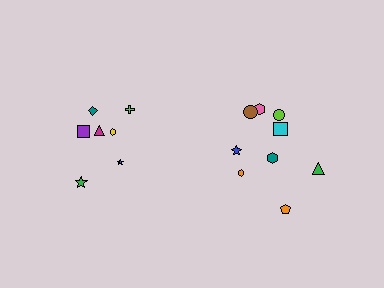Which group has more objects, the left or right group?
The right group.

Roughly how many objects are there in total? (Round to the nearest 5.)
Roughly 15 objects in total.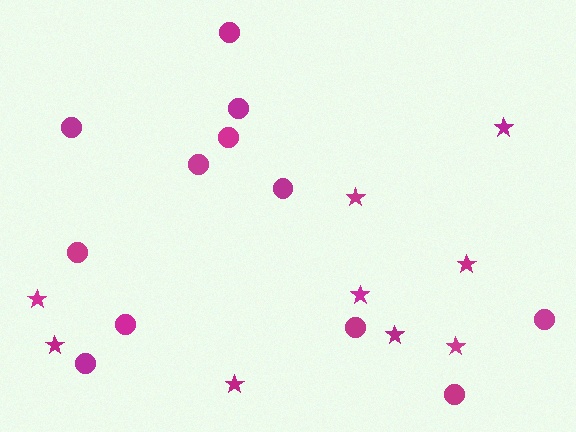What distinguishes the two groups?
There are 2 groups: one group of circles (12) and one group of stars (9).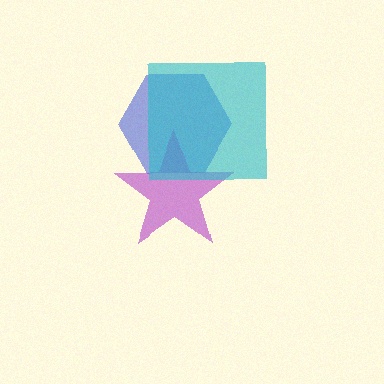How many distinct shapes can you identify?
There are 3 distinct shapes: a blue hexagon, a purple star, a cyan square.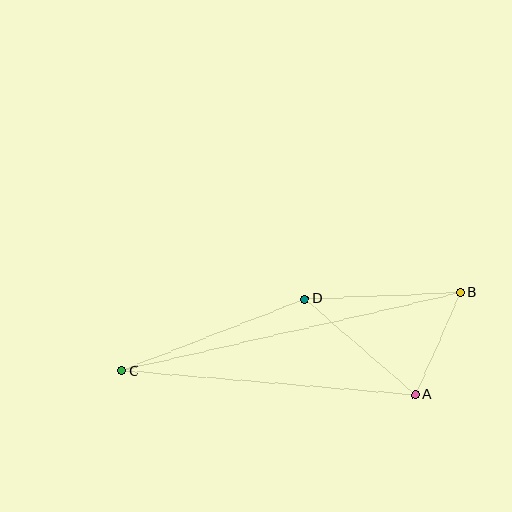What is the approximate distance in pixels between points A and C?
The distance between A and C is approximately 294 pixels.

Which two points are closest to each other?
Points A and B are closest to each other.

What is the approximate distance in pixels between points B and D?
The distance between B and D is approximately 155 pixels.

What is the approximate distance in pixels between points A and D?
The distance between A and D is approximately 146 pixels.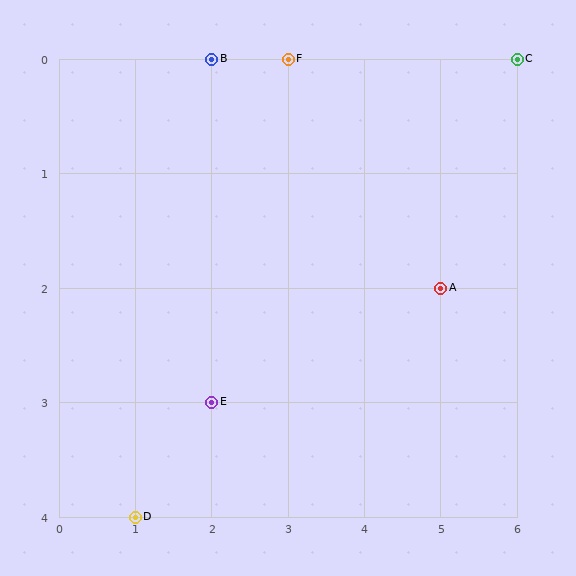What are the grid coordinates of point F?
Point F is at grid coordinates (3, 0).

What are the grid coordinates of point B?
Point B is at grid coordinates (2, 0).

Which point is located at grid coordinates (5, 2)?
Point A is at (5, 2).